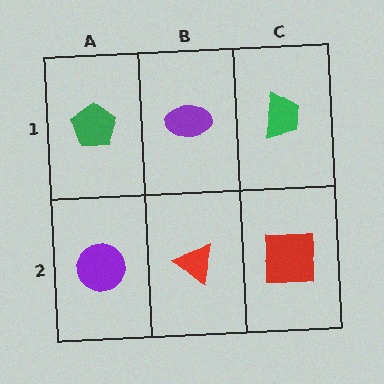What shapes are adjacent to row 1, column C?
A red square (row 2, column C), a purple ellipse (row 1, column B).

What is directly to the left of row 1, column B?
A green pentagon.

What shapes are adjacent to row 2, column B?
A purple ellipse (row 1, column B), a purple circle (row 2, column A), a red square (row 2, column C).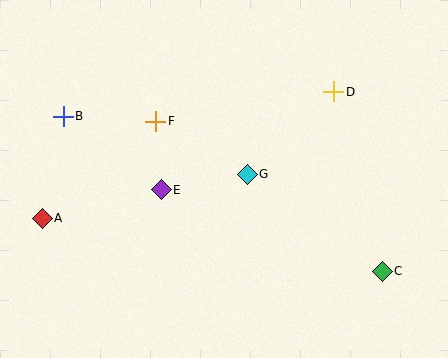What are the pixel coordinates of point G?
Point G is at (247, 174).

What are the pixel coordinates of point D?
Point D is at (334, 92).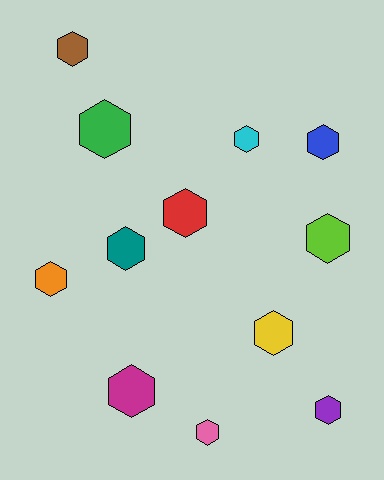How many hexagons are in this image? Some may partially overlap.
There are 12 hexagons.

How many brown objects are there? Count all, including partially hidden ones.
There is 1 brown object.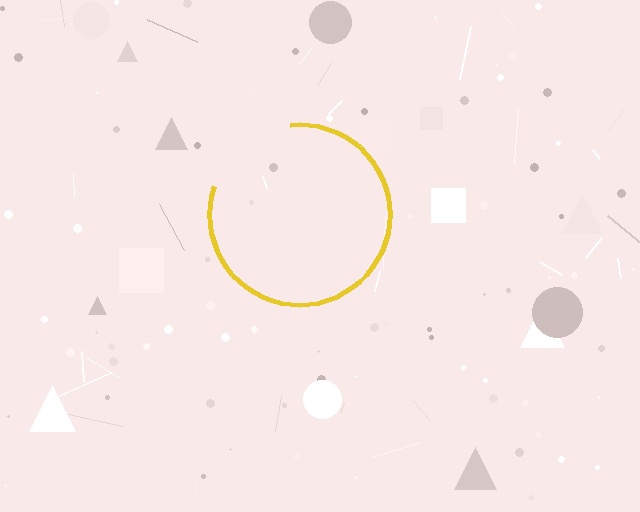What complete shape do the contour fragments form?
The contour fragments form a circle.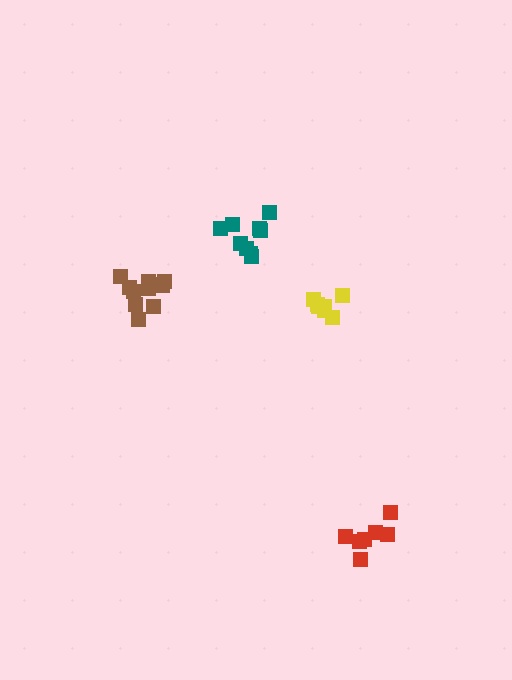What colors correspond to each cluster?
The clusters are colored: teal, red, yellow, brown.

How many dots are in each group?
Group 1: 9 dots, Group 2: 7 dots, Group 3: 7 dots, Group 4: 11 dots (34 total).